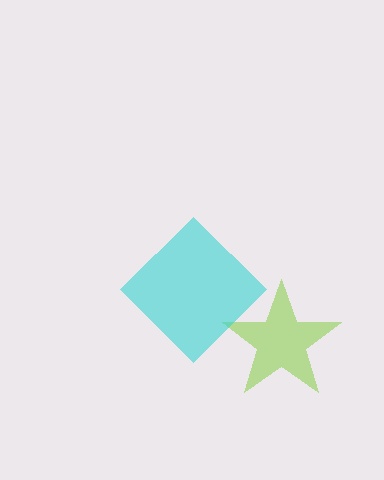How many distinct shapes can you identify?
There are 2 distinct shapes: a lime star, a cyan diamond.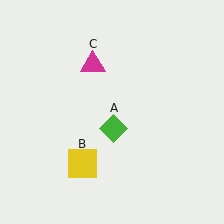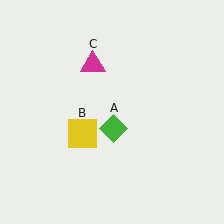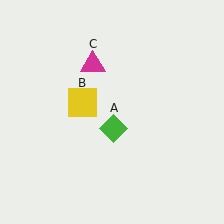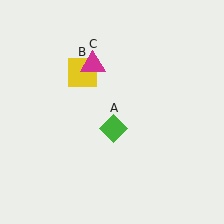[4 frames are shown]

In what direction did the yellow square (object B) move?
The yellow square (object B) moved up.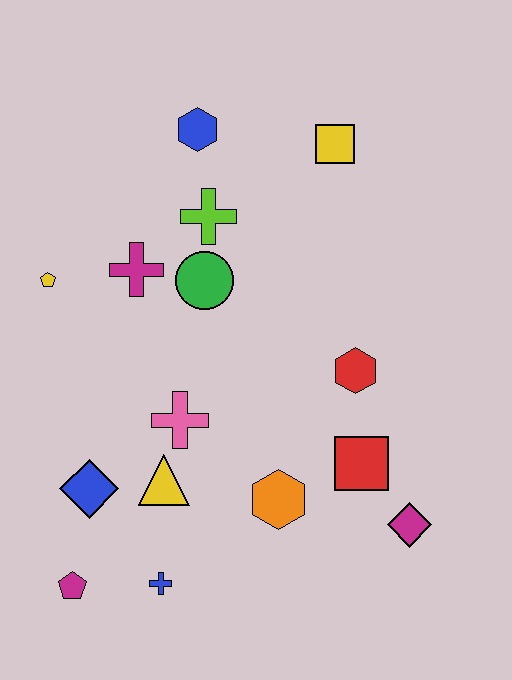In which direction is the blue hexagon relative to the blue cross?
The blue hexagon is above the blue cross.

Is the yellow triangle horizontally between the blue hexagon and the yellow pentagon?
Yes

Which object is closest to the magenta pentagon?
The blue cross is closest to the magenta pentagon.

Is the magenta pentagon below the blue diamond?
Yes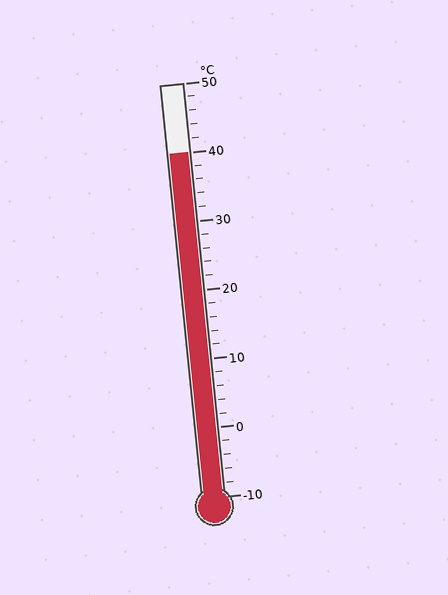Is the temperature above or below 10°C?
The temperature is above 10°C.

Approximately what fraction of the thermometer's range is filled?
The thermometer is filled to approximately 85% of its range.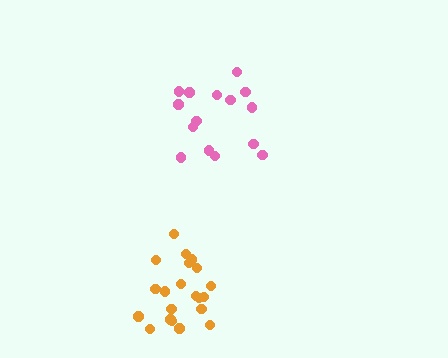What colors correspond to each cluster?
The clusters are colored: pink, orange.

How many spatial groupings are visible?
There are 2 spatial groupings.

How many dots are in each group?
Group 1: 15 dots, Group 2: 21 dots (36 total).